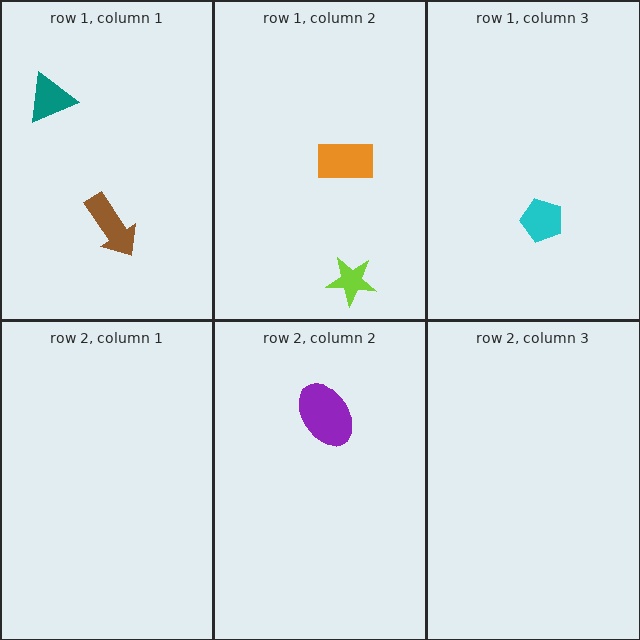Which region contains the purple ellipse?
The row 2, column 2 region.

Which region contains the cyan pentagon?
The row 1, column 3 region.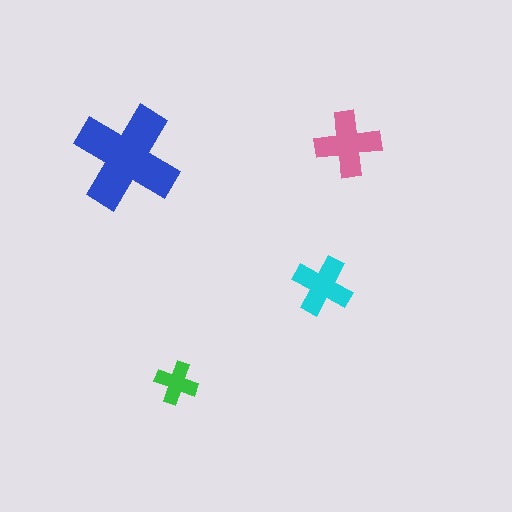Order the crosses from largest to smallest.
the blue one, the pink one, the cyan one, the green one.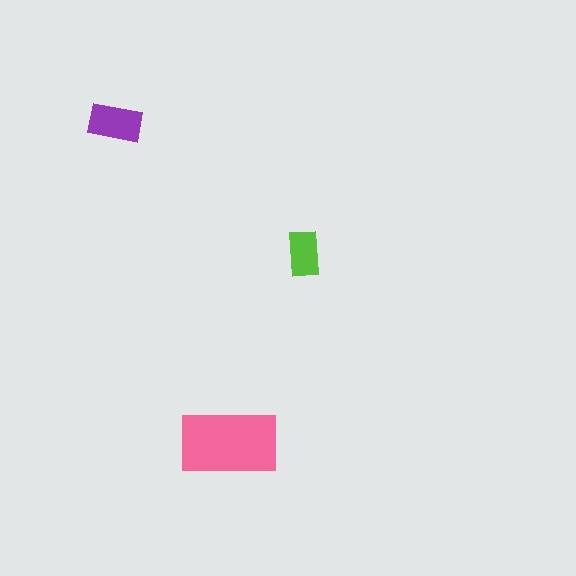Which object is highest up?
The purple rectangle is topmost.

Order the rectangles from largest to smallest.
the pink one, the purple one, the lime one.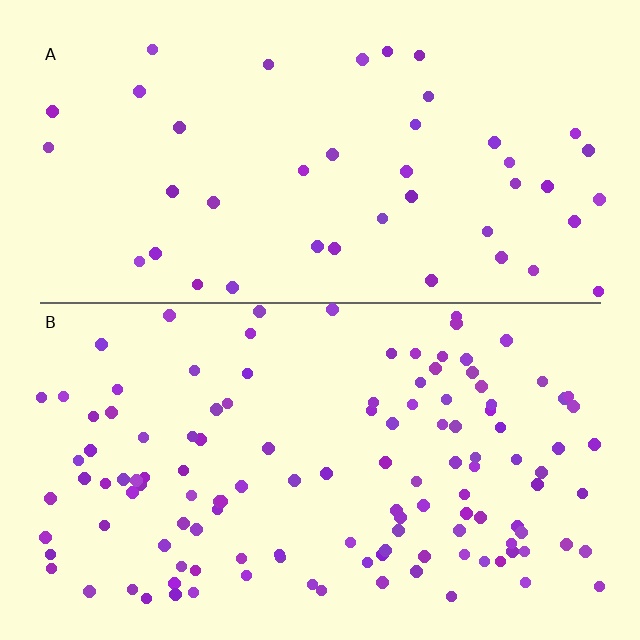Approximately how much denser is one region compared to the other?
Approximately 2.9× — region B over region A.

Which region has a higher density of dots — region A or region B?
B (the bottom).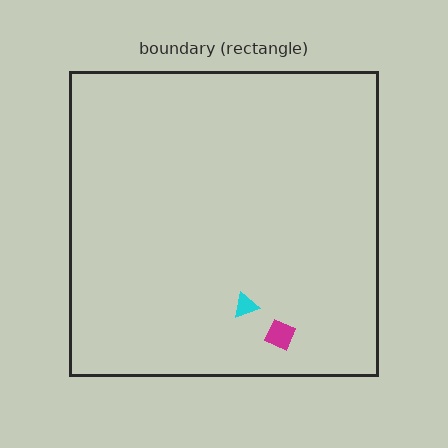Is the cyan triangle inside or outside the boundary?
Inside.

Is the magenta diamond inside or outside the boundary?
Inside.